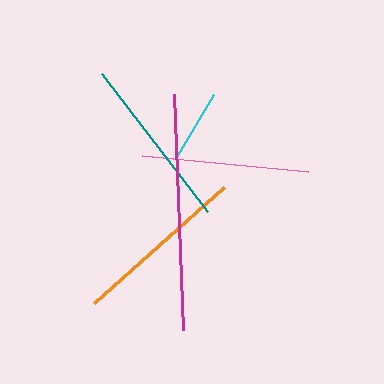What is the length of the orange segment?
The orange segment is approximately 174 pixels long.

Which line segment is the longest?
The magenta line is the longest at approximately 236 pixels.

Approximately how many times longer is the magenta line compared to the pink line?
The magenta line is approximately 1.4 times the length of the pink line.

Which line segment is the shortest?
The cyan line is the shortest at approximately 72 pixels.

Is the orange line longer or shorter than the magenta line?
The magenta line is longer than the orange line.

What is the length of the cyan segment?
The cyan segment is approximately 72 pixels long.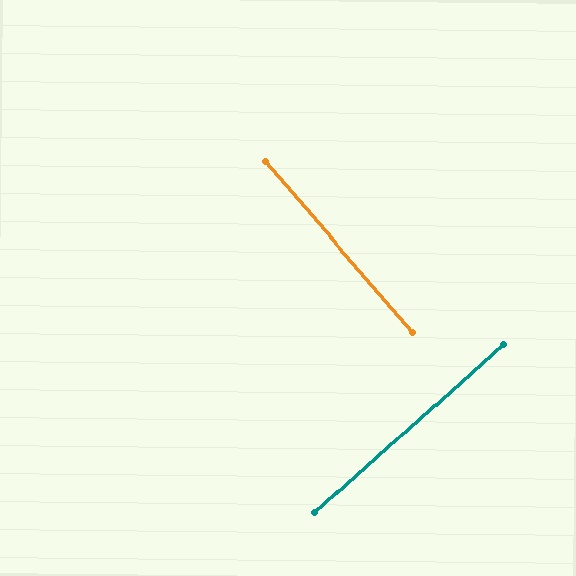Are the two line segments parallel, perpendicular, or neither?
Perpendicular — they meet at approximately 89°.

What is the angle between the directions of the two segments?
Approximately 89 degrees.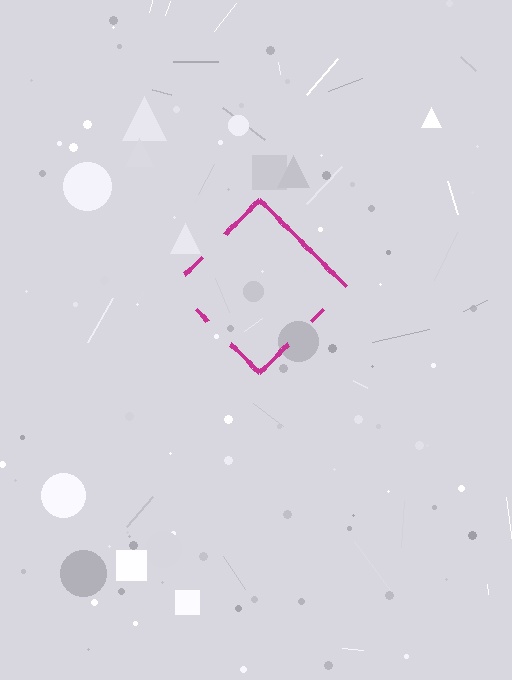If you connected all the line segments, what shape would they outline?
They would outline a diamond.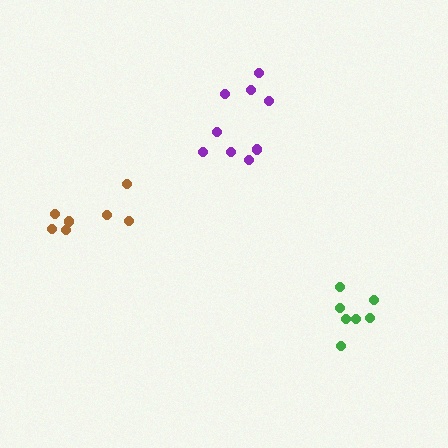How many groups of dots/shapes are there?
There are 3 groups.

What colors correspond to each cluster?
The clusters are colored: brown, purple, green.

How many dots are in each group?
Group 1: 7 dots, Group 2: 9 dots, Group 3: 7 dots (23 total).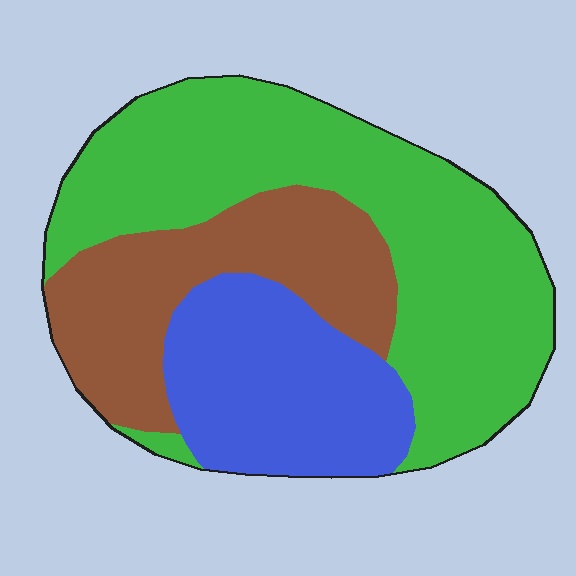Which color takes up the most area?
Green, at roughly 50%.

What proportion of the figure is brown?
Brown takes up between a quarter and a half of the figure.